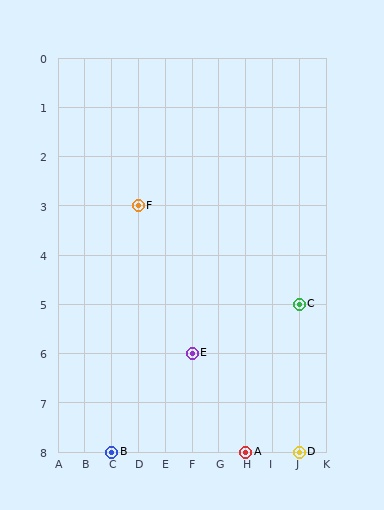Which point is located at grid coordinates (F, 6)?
Point E is at (F, 6).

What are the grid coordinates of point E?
Point E is at grid coordinates (F, 6).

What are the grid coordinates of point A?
Point A is at grid coordinates (H, 8).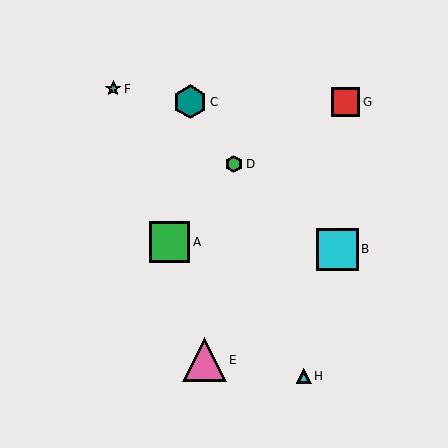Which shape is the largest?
The pink triangle (labeled E) is the largest.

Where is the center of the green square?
The center of the green square is at (170, 242).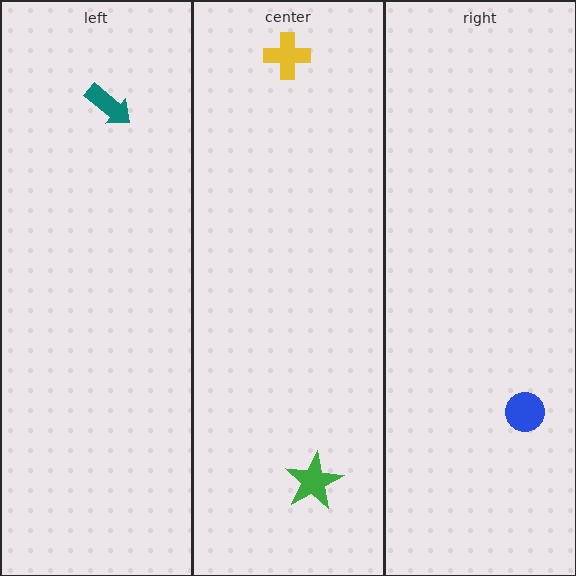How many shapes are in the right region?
1.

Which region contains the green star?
The center region.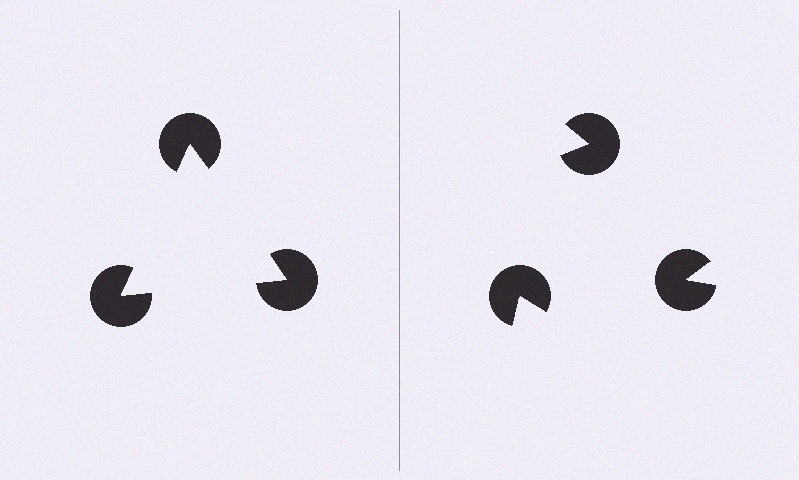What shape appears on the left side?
An illusory triangle.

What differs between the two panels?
The pac-man discs are positioned identically on both sides; only the wedge orientations differ. On the left they align to a triangle; on the right they are misaligned.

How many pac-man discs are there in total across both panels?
6 — 3 on each side.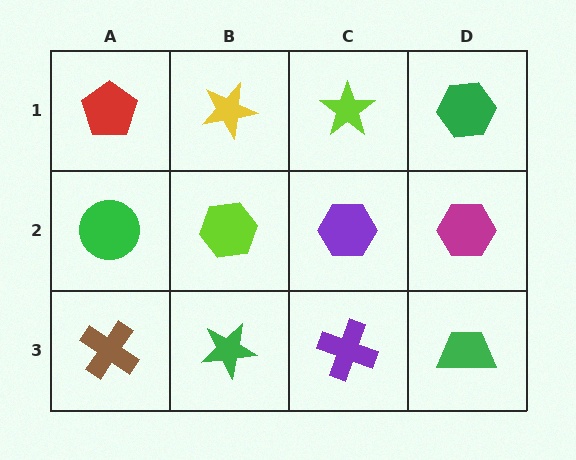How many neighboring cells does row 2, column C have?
4.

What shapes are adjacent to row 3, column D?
A magenta hexagon (row 2, column D), a purple cross (row 3, column C).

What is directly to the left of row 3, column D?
A purple cross.